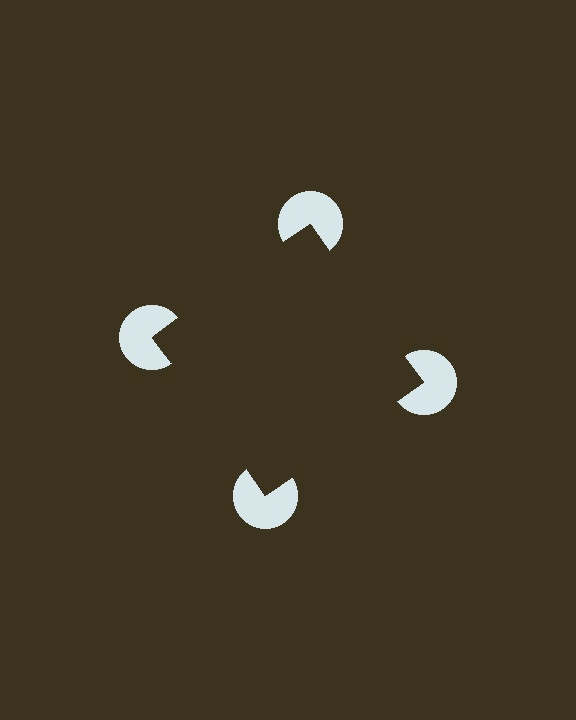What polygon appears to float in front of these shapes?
An illusory square — its edges are inferred from the aligned wedge cuts in the pac-man discs, not physically drawn.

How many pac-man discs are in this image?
There are 4 — one at each vertex of the illusory square.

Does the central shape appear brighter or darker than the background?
It typically appears slightly darker than the background, even though no actual brightness change is drawn.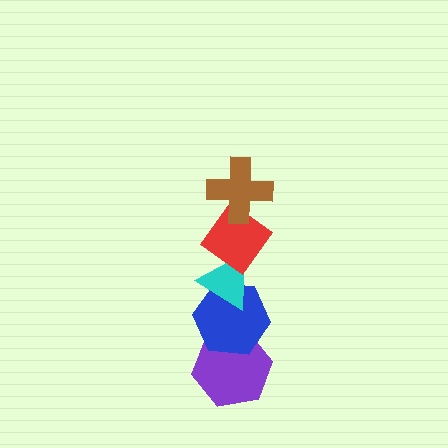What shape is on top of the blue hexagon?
The cyan triangle is on top of the blue hexagon.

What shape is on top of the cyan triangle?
The red diamond is on top of the cyan triangle.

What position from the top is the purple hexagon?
The purple hexagon is 5th from the top.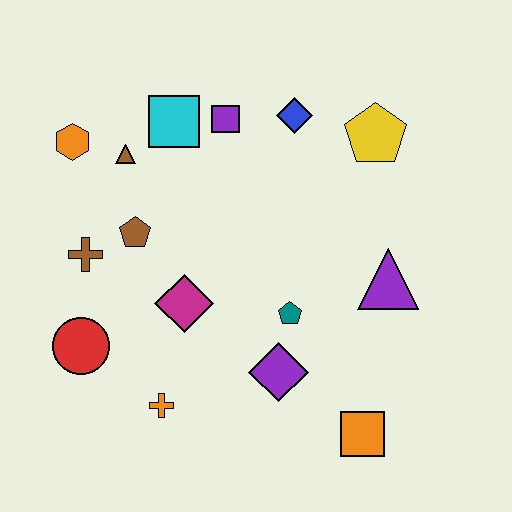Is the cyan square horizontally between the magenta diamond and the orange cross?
Yes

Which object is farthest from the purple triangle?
The orange hexagon is farthest from the purple triangle.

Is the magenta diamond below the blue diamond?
Yes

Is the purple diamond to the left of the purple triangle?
Yes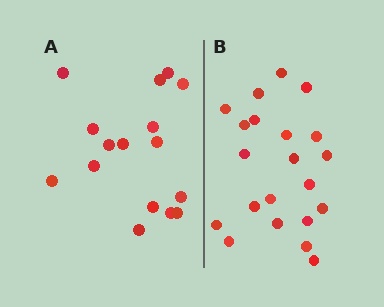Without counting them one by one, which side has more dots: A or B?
Region B (the right region) has more dots.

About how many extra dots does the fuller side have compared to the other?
Region B has about 5 more dots than region A.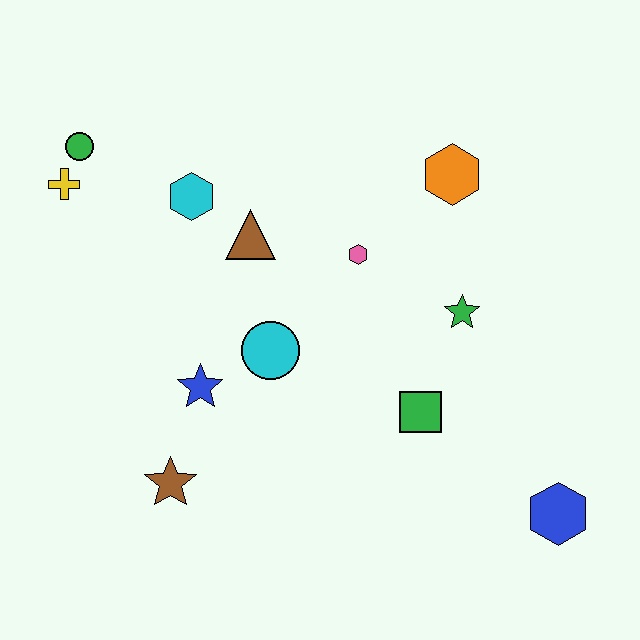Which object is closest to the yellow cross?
The green circle is closest to the yellow cross.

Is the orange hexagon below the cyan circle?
No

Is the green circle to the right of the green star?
No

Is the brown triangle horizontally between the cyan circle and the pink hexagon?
No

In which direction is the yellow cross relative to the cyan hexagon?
The yellow cross is to the left of the cyan hexagon.